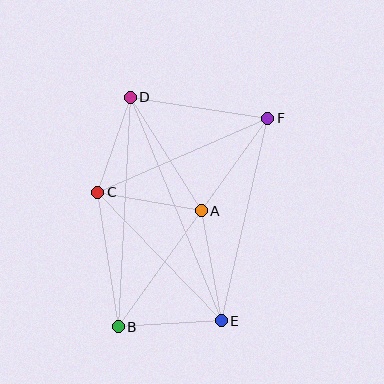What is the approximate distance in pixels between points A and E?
The distance between A and E is approximately 112 pixels.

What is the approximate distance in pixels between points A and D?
The distance between A and D is approximately 134 pixels.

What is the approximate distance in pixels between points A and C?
The distance between A and C is approximately 105 pixels.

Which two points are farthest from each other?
Points B and F are farthest from each other.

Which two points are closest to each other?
Points C and D are closest to each other.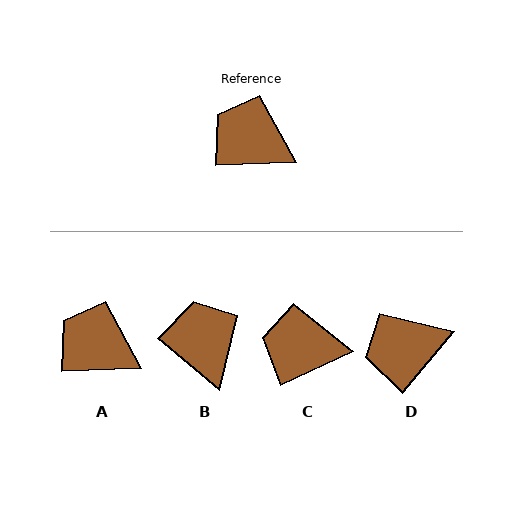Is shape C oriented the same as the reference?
No, it is off by about 23 degrees.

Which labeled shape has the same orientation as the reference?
A.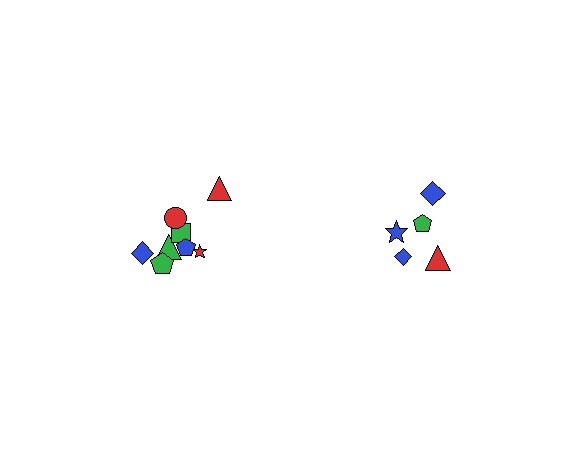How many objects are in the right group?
There are 5 objects.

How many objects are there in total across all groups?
There are 13 objects.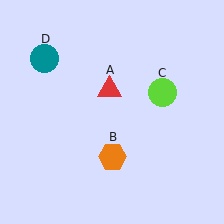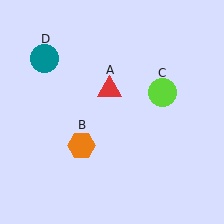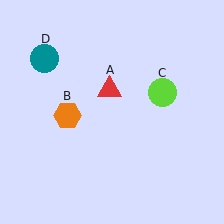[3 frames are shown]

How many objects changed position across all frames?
1 object changed position: orange hexagon (object B).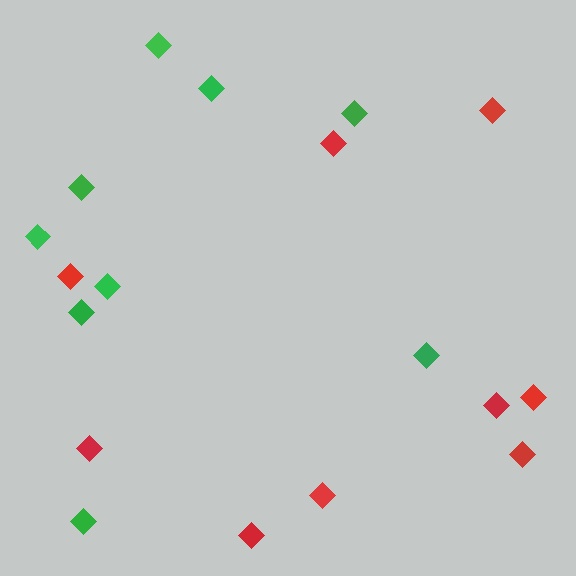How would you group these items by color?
There are 2 groups: one group of red diamonds (9) and one group of green diamonds (9).